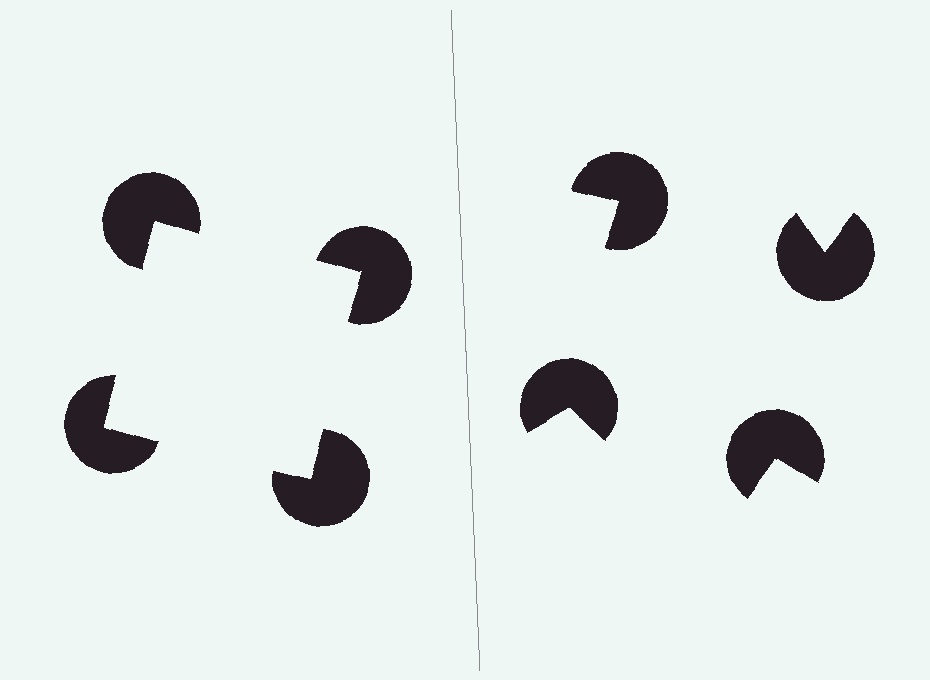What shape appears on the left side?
An illusory square.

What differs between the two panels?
The pac-man discs are positioned identically on both sides; only the wedge orientations differ. On the left they align to a square; on the right they are misaligned.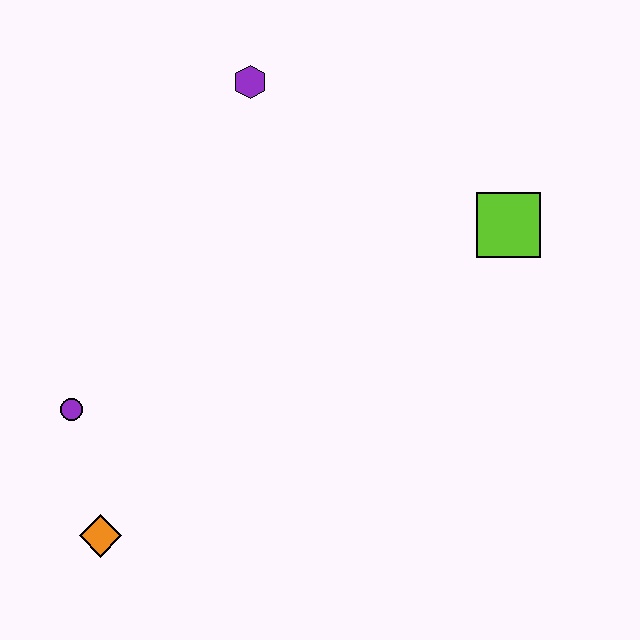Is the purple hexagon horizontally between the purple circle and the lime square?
Yes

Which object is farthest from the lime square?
The orange diamond is farthest from the lime square.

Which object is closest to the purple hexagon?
The lime square is closest to the purple hexagon.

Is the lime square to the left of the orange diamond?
No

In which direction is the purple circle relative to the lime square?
The purple circle is to the left of the lime square.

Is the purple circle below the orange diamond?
No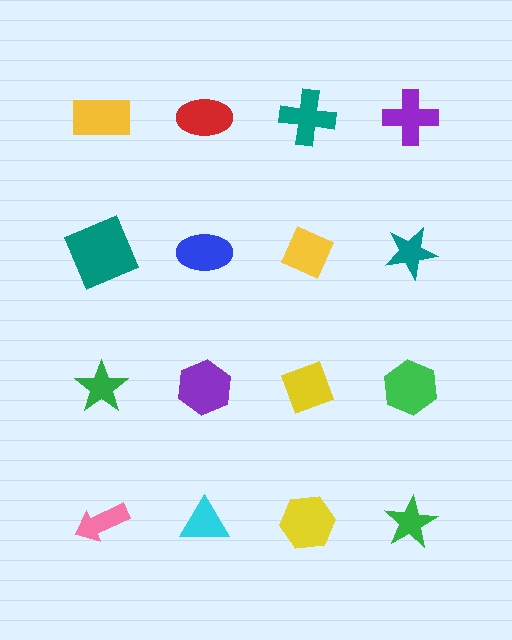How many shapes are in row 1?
4 shapes.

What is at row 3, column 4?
A green hexagon.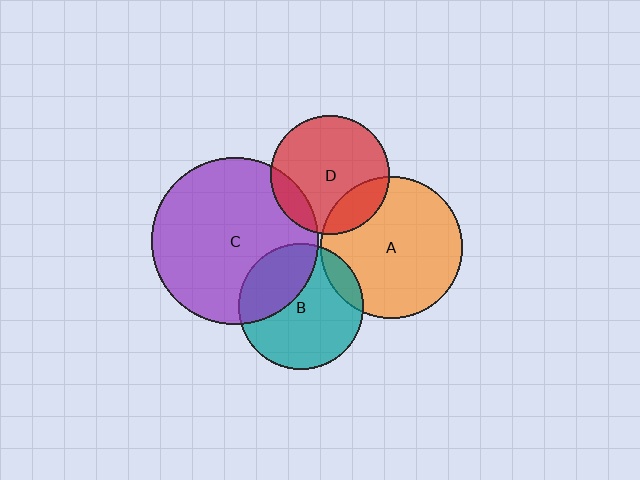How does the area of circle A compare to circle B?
Approximately 1.3 times.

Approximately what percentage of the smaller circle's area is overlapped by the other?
Approximately 15%.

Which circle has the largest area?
Circle C (purple).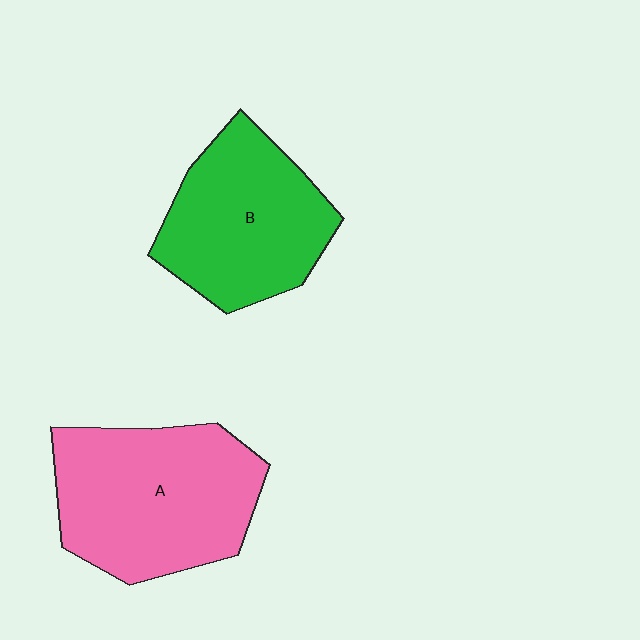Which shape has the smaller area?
Shape B (green).